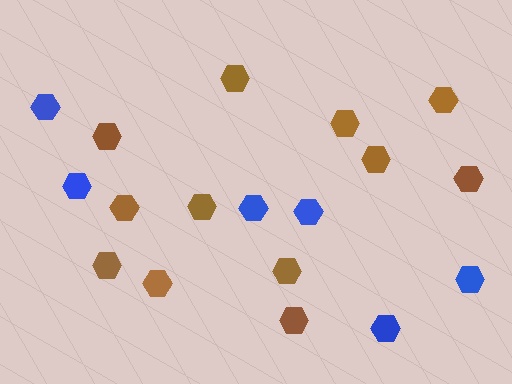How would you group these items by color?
There are 2 groups: one group of blue hexagons (6) and one group of brown hexagons (12).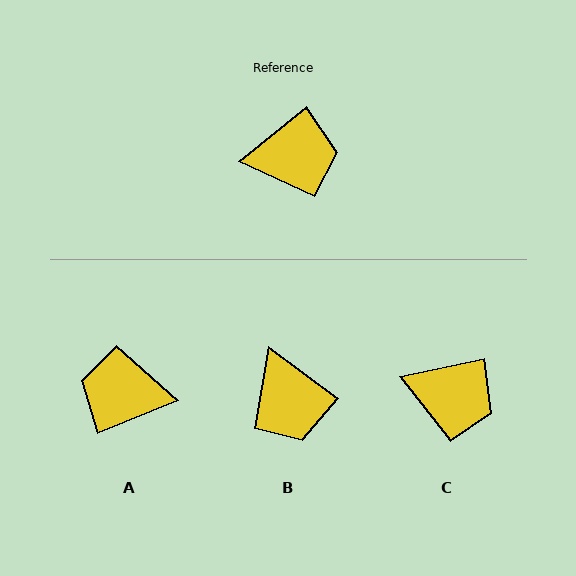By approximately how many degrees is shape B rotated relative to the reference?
Approximately 75 degrees clockwise.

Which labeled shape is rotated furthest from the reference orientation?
A, about 163 degrees away.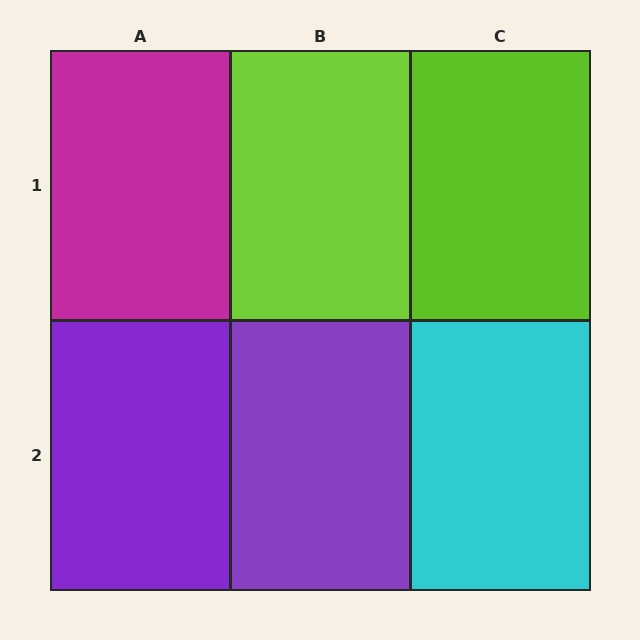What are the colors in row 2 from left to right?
Purple, purple, cyan.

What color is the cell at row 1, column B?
Lime.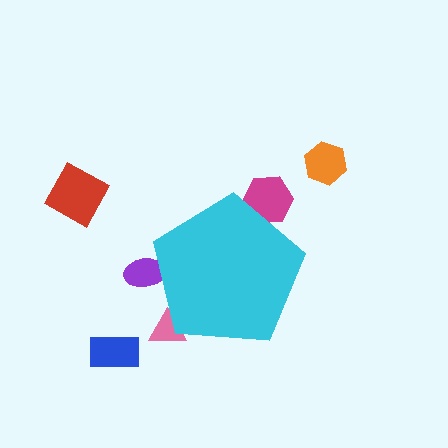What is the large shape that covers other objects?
A cyan pentagon.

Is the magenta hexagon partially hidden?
Yes, the magenta hexagon is partially hidden behind the cyan pentagon.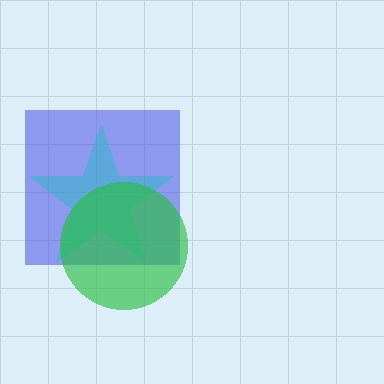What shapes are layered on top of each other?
The layered shapes are: a blue square, a cyan star, a green circle.